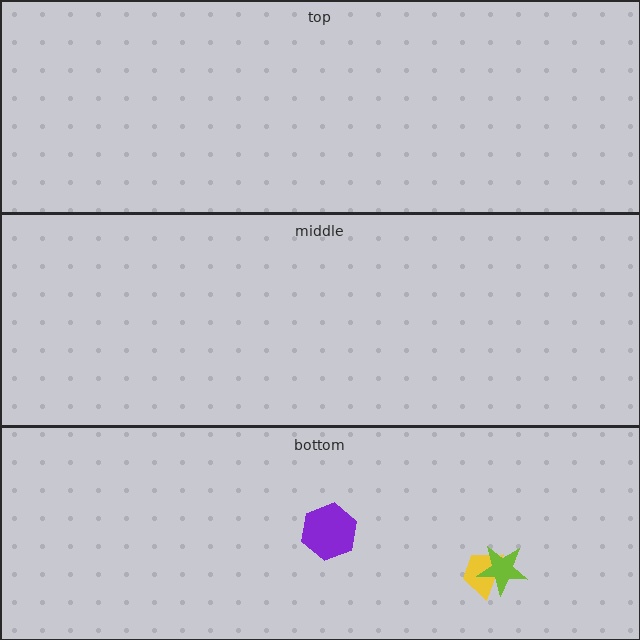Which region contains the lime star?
The bottom region.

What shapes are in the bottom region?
The purple hexagon, the yellow trapezoid, the lime star.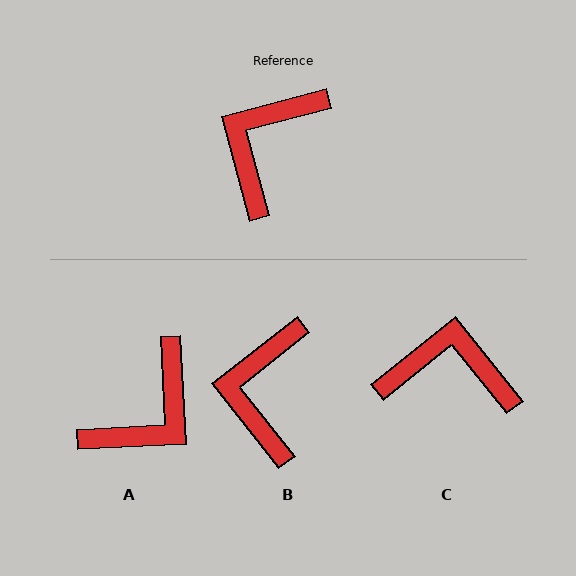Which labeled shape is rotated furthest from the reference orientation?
A, about 168 degrees away.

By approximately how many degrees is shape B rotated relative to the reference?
Approximately 23 degrees counter-clockwise.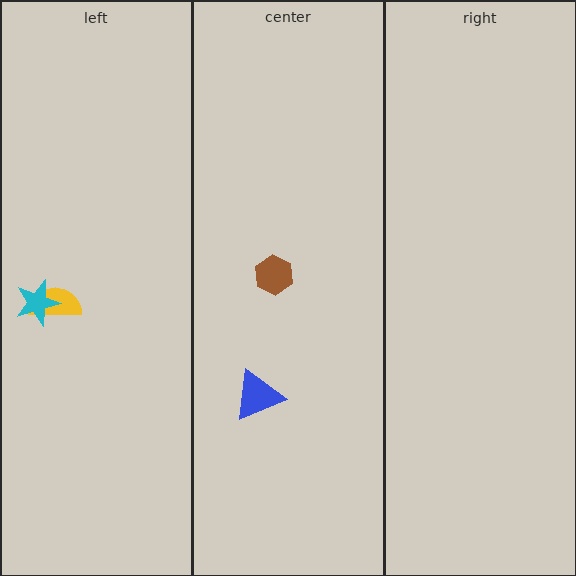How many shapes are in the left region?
2.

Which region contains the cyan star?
The left region.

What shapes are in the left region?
The yellow semicircle, the cyan star.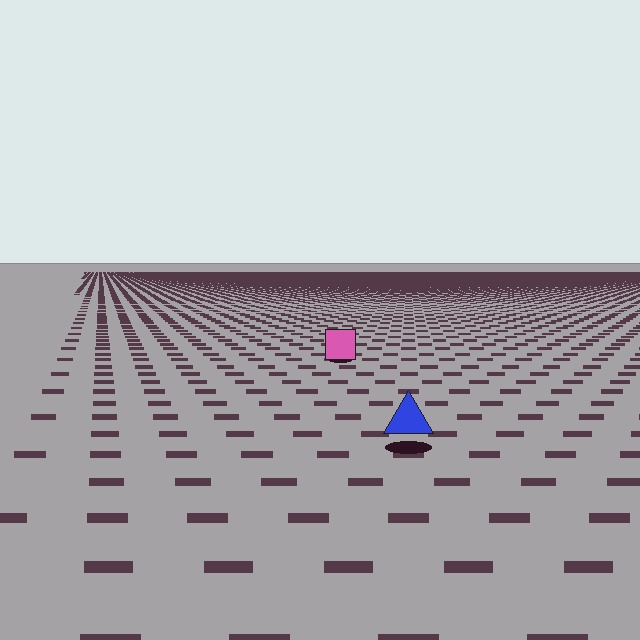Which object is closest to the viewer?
The blue triangle is closest. The texture marks near it are larger and more spread out.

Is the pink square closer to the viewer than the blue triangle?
No. The blue triangle is closer — you can tell from the texture gradient: the ground texture is coarser near it.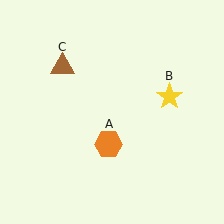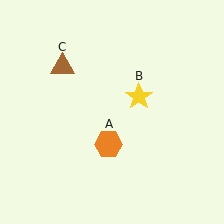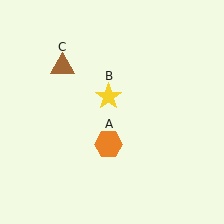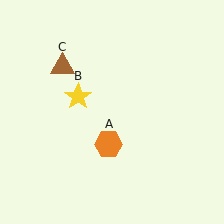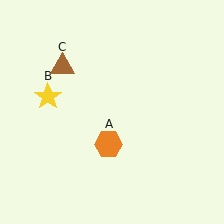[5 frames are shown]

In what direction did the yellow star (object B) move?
The yellow star (object B) moved left.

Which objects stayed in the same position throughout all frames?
Orange hexagon (object A) and brown triangle (object C) remained stationary.